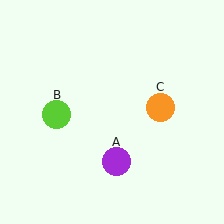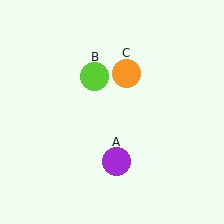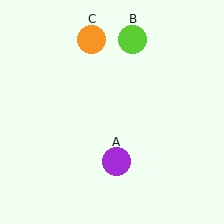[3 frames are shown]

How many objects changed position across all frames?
2 objects changed position: lime circle (object B), orange circle (object C).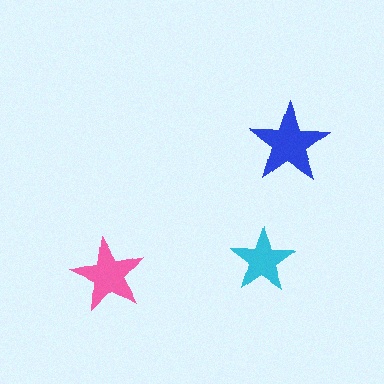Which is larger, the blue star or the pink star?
The blue one.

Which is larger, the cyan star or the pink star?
The pink one.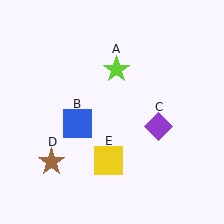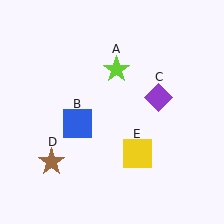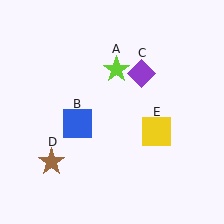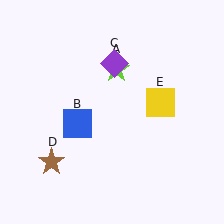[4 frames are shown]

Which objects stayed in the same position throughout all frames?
Lime star (object A) and blue square (object B) and brown star (object D) remained stationary.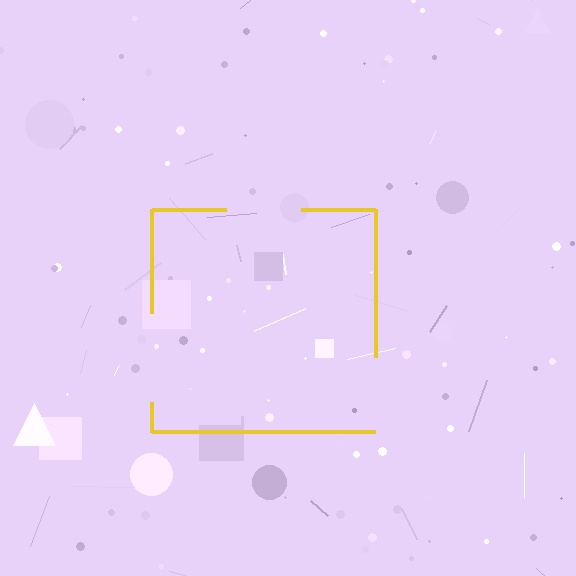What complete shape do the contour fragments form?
The contour fragments form a square.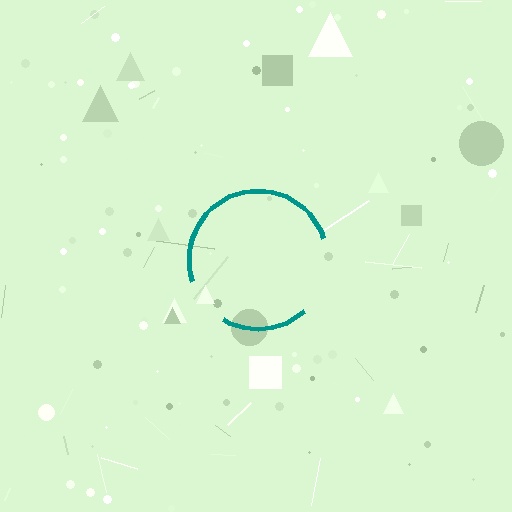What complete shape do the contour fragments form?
The contour fragments form a circle.